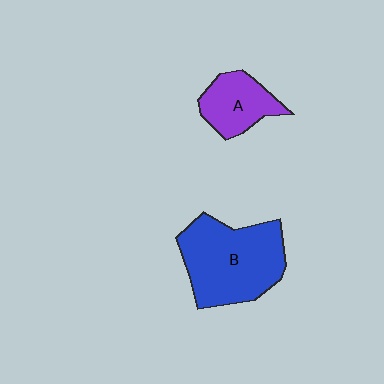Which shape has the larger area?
Shape B (blue).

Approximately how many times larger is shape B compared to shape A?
Approximately 2.0 times.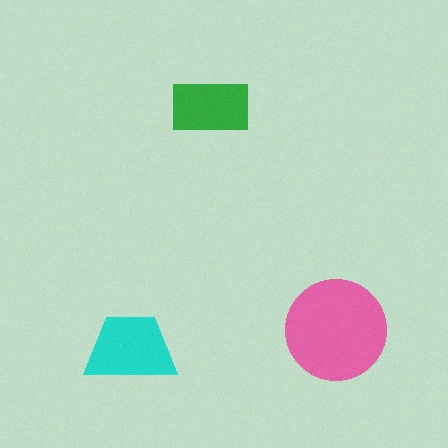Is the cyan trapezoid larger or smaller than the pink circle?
Smaller.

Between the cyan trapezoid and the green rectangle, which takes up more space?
The cyan trapezoid.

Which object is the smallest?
The green rectangle.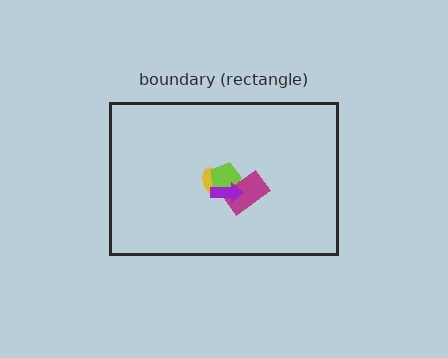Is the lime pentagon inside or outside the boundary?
Inside.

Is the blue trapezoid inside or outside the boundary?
Inside.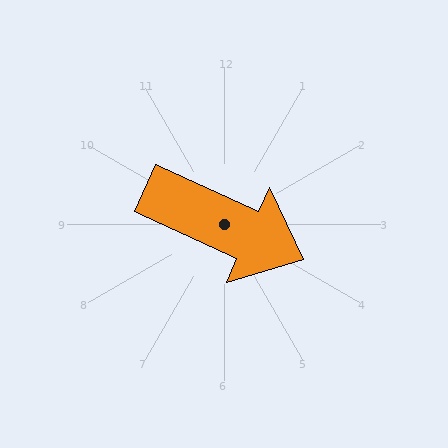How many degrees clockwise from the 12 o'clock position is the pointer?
Approximately 114 degrees.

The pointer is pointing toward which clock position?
Roughly 4 o'clock.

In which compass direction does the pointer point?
Southeast.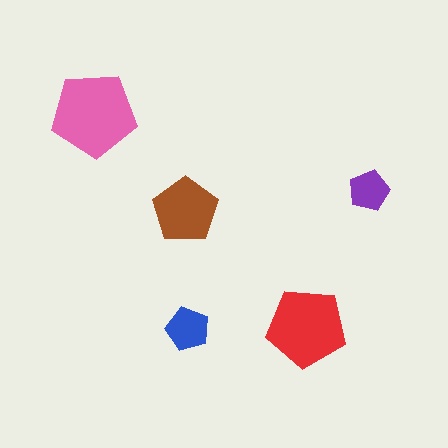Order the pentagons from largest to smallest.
the pink one, the red one, the brown one, the blue one, the purple one.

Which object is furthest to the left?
The pink pentagon is leftmost.